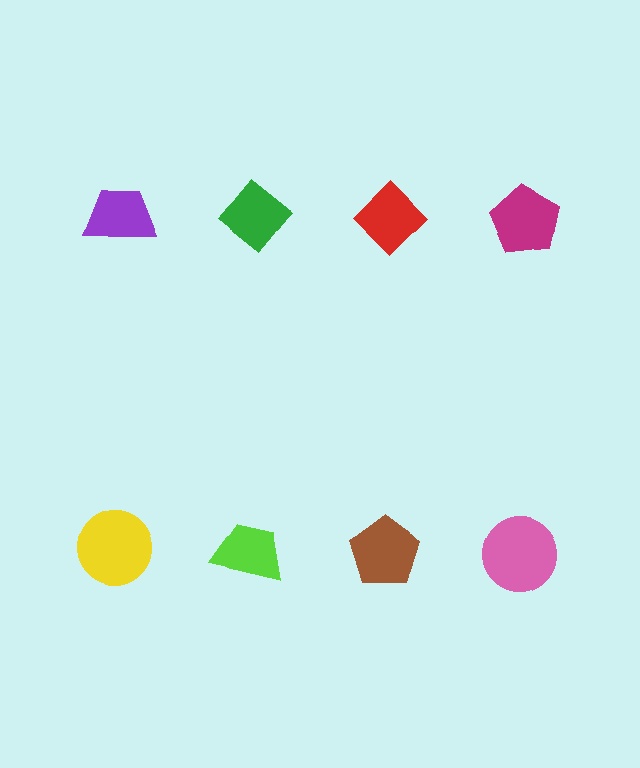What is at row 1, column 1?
A purple trapezoid.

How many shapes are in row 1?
4 shapes.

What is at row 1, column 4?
A magenta pentagon.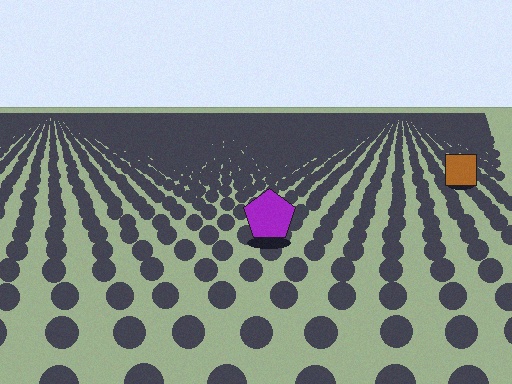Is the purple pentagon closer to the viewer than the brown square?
Yes. The purple pentagon is closer — you can tell from the texture gradient: the ground texture is coarser near it.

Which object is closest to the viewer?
The purple pentagon is closest. The texture marks near it are larger and more spread out.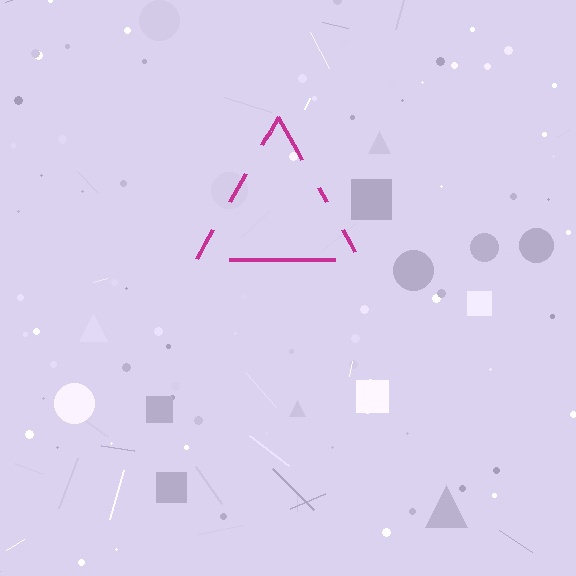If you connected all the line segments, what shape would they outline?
They would outline a triangle.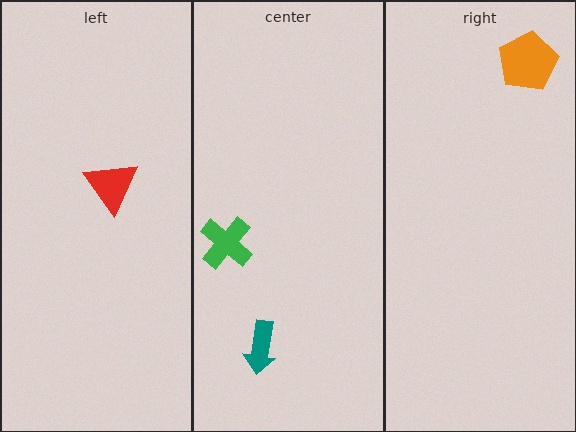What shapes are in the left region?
The red triangle.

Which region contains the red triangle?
The left region.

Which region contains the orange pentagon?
The right region.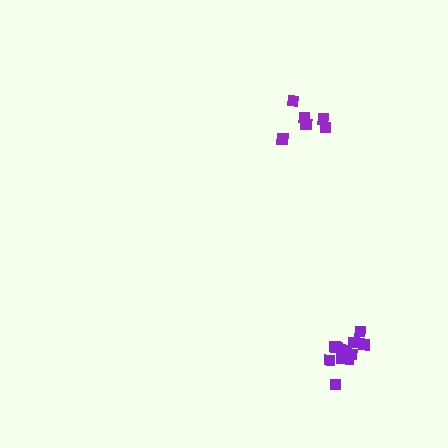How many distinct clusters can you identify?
There are 2 distinct clusters.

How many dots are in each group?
Group 1: 11 dots, Group 2: 6 dots (17 total).